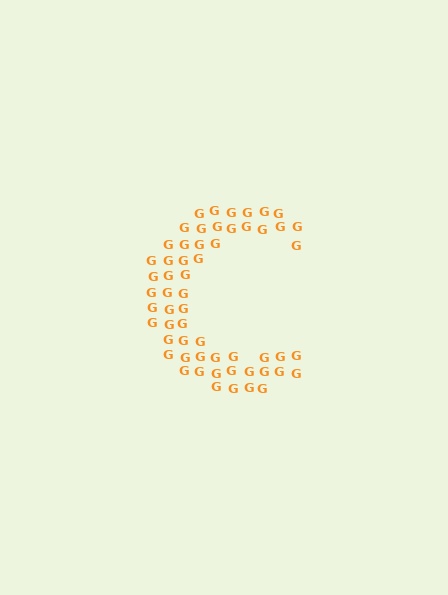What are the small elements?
The small elements are letter G's.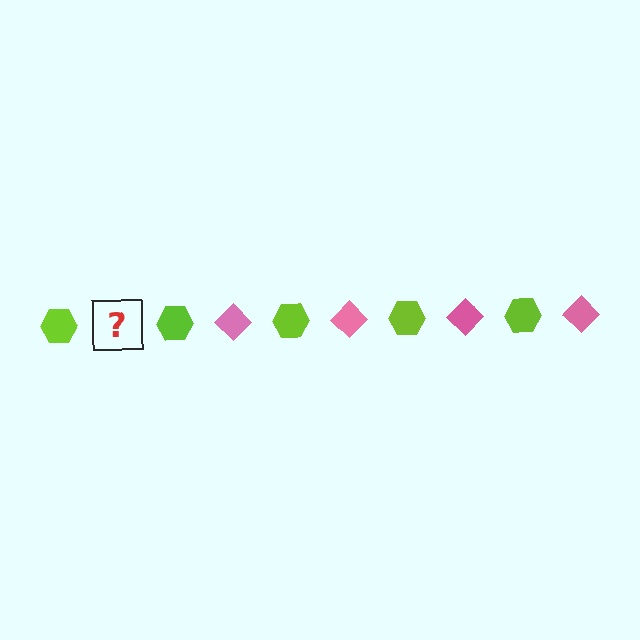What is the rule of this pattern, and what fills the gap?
The rule is that the pattern alternates between lime hexagon and pink diamond. The gap should be filled with a pink diamond.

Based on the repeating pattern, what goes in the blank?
The blank should be a pink diamond.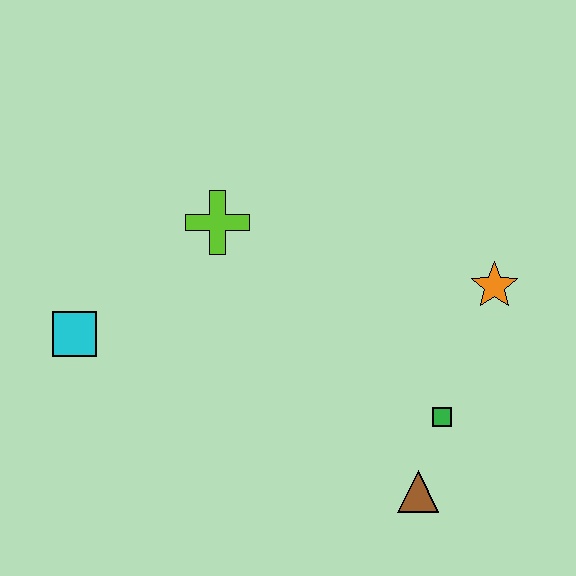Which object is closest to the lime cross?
The cyan square is closest to the lime cross.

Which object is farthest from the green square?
The cyan square is farthest from the green square.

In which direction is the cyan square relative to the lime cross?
The cyan square is to the left of the lime cross.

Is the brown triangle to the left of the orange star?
Yes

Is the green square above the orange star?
No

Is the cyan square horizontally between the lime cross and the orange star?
No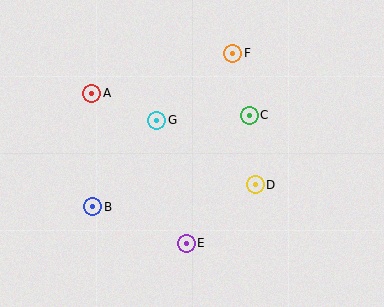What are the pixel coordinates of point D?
Point D is at (255, 185).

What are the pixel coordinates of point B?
Point B is at (93, 207).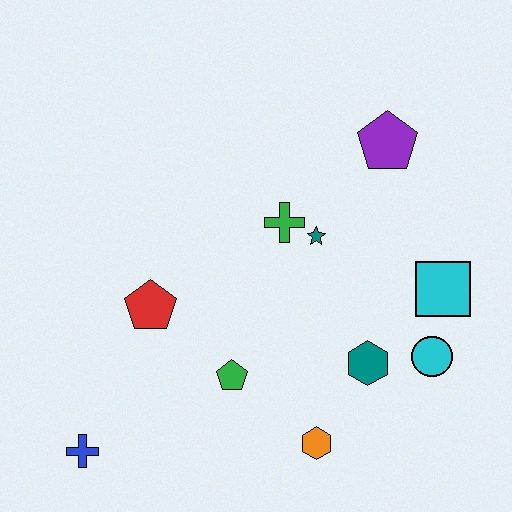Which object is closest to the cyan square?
The cyan circle is closest to the cyan square.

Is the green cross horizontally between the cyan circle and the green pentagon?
Yes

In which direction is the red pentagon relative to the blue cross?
The red pentagon is above the blue cross.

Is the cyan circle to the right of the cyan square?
No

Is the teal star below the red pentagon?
No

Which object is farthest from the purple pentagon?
The blue cross is farthest from the purple pentagon.